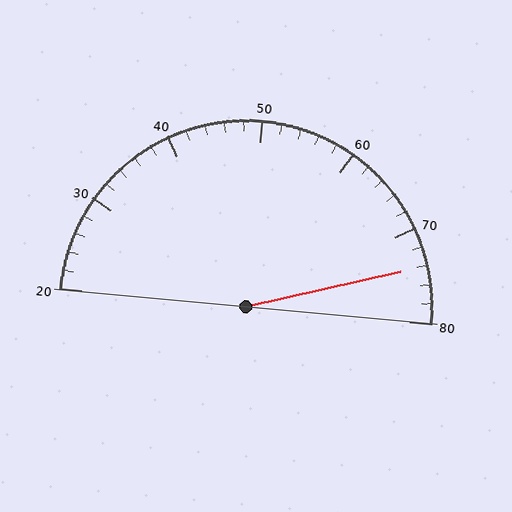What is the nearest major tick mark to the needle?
The nearest major tick mark is 70.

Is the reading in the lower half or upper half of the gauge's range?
The reading is in the upper half of the range (20 to 80).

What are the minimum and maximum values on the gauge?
The gauge ranges from 20 to 80.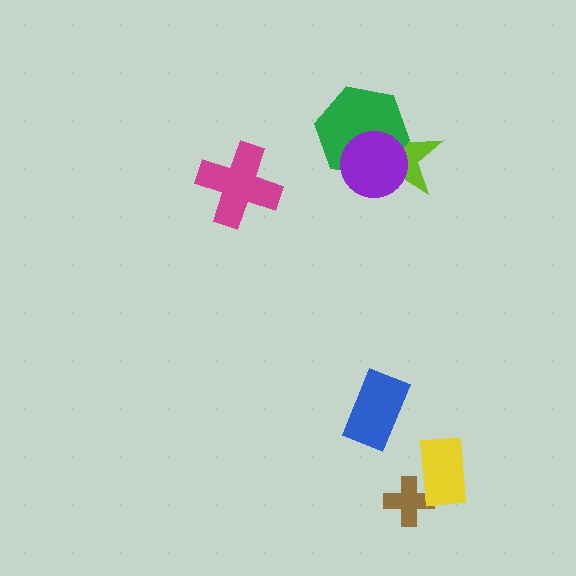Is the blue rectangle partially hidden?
No, no other shape covers it.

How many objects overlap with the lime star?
2 objects overlap with the lime star.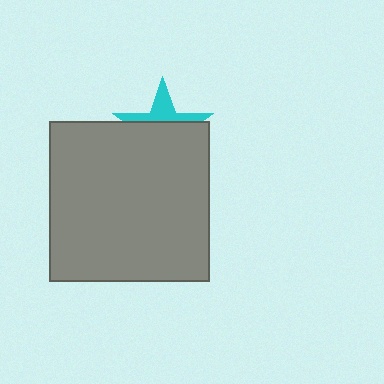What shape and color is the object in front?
The object in front is a gray square.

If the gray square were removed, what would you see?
You would see the complete cyan star.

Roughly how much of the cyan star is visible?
A small part of it is visible (roughly 37%).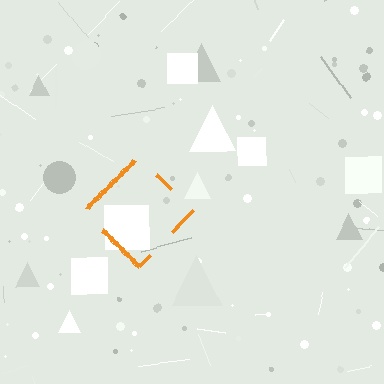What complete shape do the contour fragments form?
The contour fragments form a diamond.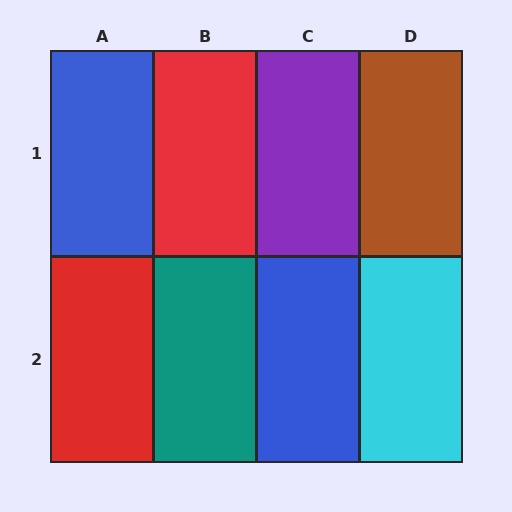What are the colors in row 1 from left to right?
Blue, red, purple, brown.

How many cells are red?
2 cells are red.